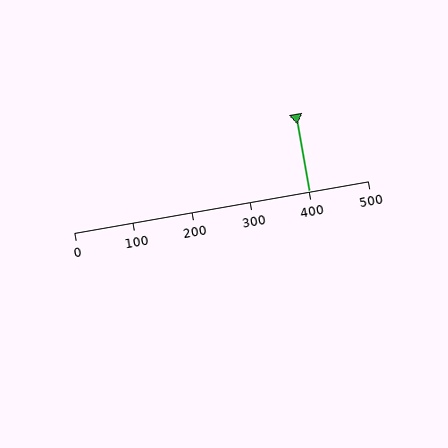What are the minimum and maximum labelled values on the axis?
The axis runs from 0 to 500.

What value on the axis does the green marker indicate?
The marker indicates approximately 400.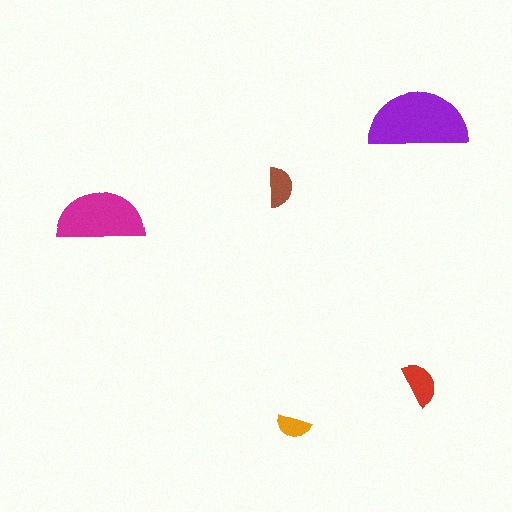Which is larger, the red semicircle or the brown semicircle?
The red one.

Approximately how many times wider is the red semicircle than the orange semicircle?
About 1.5 times wider.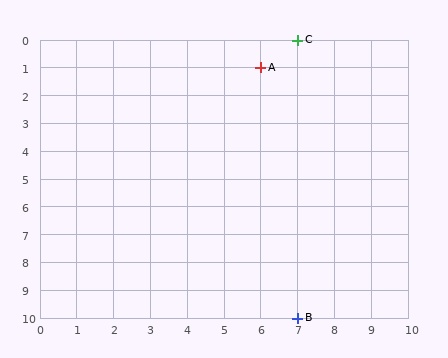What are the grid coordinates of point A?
Point A is at grid coordinates (6, 1).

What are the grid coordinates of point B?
Point B is at grid coordinates (7, 10).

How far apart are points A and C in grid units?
Points A and C are 1 column and 1 row apart (about 1.4 grid units diagonally).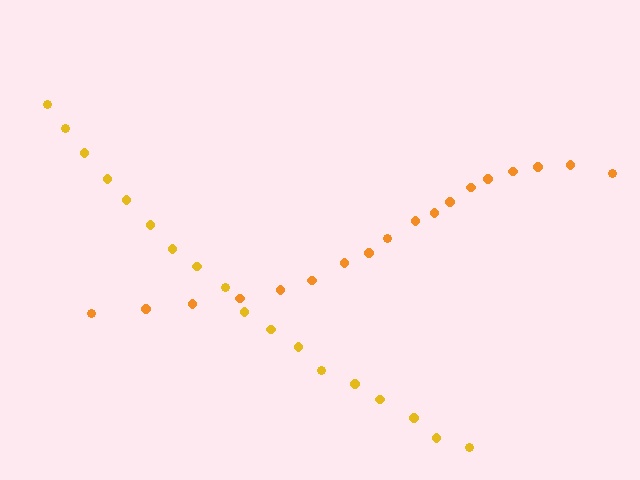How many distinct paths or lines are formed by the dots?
There are 2 distinct paths.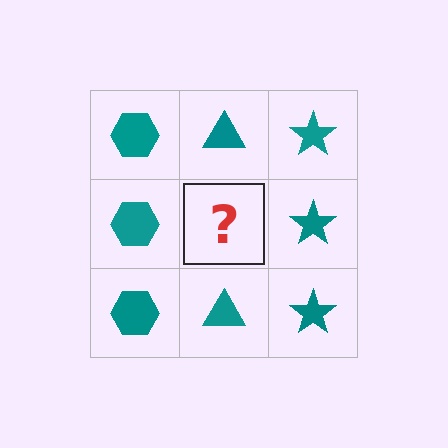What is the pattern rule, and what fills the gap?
The rule is that each column has a consistent shape. The gap should be filled with a teal triangle.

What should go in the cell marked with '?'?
The missing cell should contain a teal triangle.